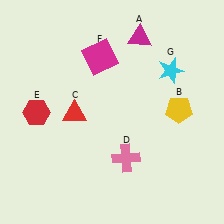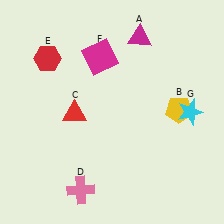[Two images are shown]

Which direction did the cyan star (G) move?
The cyan star (G) moved down.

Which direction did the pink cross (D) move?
The pink cross (D) moved left.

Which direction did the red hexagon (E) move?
The red hexagon (E) moved up.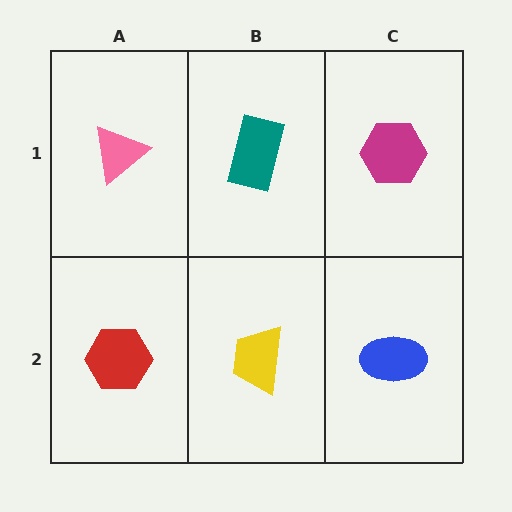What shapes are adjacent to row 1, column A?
A red hexagon (row 2, column A), a teal rectangle (row 1, column B).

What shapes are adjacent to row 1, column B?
A yellow trapezoid (row 2, column B), a pink triangle (row 1, column A), a magenta hexagon (row 1, column C).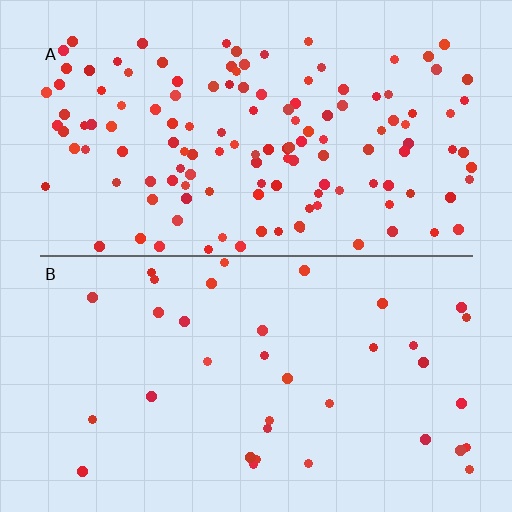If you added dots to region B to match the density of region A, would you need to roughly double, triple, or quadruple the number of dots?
Approximately quadruple.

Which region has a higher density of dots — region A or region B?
A (the top).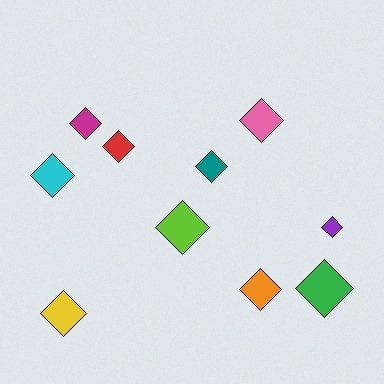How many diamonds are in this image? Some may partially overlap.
There are 10 diamonds.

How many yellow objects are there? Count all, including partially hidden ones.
There is 1 yellow object.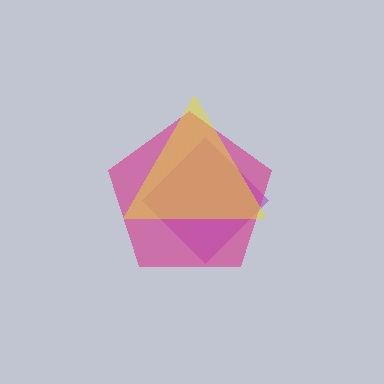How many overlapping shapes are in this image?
There are 3 overlapping shapes in the image.